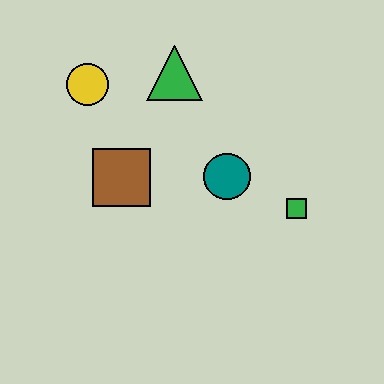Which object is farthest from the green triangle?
The green square is farthest from the green triangle.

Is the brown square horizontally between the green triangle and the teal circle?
No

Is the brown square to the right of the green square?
No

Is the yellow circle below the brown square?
No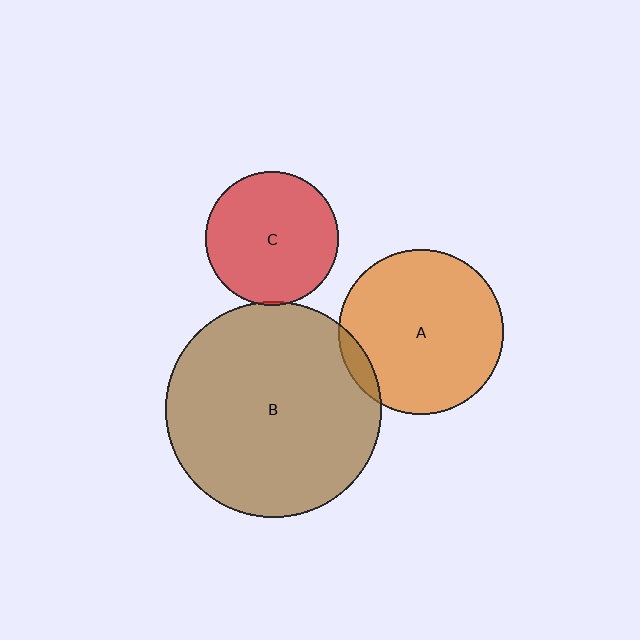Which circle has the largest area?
Circle B (brown).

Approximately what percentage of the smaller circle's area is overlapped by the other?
Approximately 5%.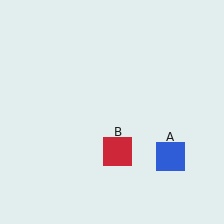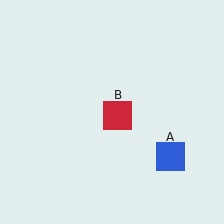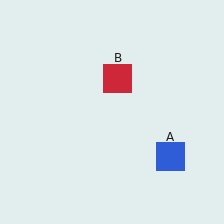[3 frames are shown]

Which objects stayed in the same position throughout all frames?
Blue square (object A) remained stationary.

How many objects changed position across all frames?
1 object changed position: red square (object B).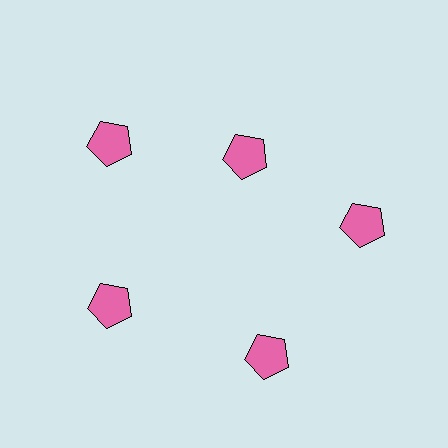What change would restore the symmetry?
The symmetry would be restored by moving it outward, back onto the ring so that all 5 pentagons sit at equal angles and equal distance from the center.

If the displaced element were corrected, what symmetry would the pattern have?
It would have 5-fold rotational symmetry — the pattern would map onto itself every 72 degrees.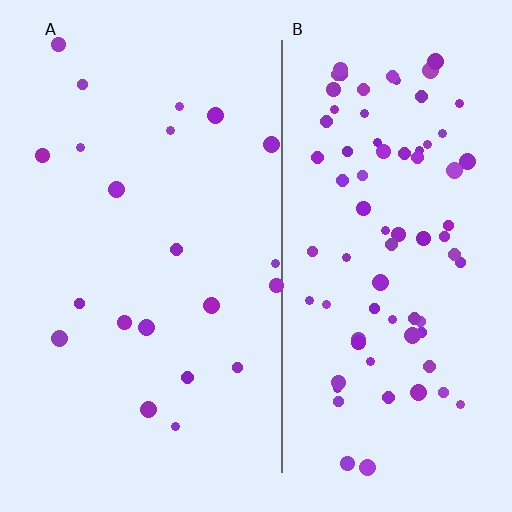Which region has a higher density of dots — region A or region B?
B (the right).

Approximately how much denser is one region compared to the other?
Approximately 3.7× — region B over region A.